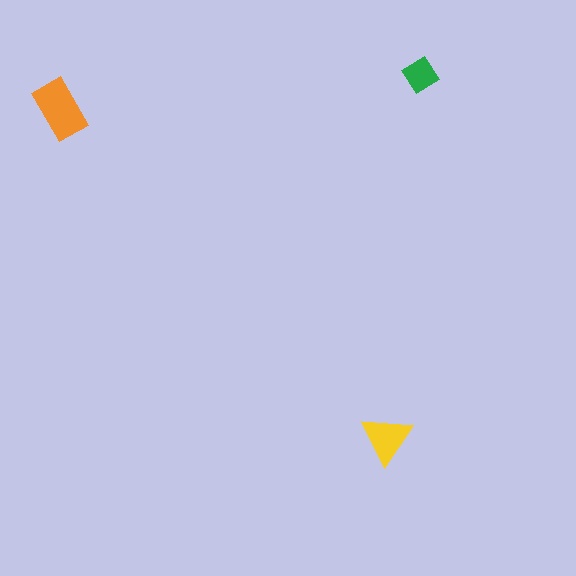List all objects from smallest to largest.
The green diamond, the yellow triangle, the orange rectangle.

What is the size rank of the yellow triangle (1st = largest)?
2nd.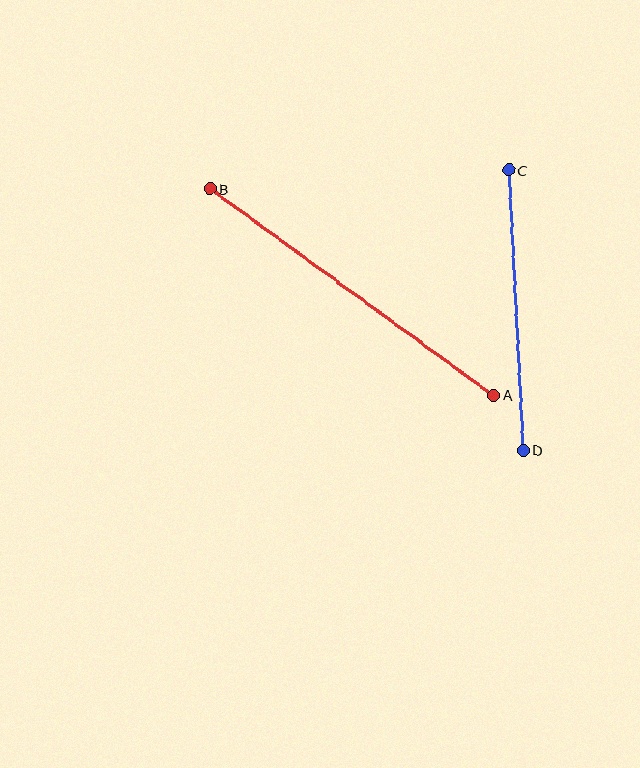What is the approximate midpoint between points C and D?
The midpoint is at approximately (516, 310) pixels.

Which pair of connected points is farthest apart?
Points A and B are farthest apart.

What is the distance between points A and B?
The distance is approximately 351 pixels.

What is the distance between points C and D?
The distance is approximately 280 pixels.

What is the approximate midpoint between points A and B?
The midpoint is at approximately (352, 292) pixels.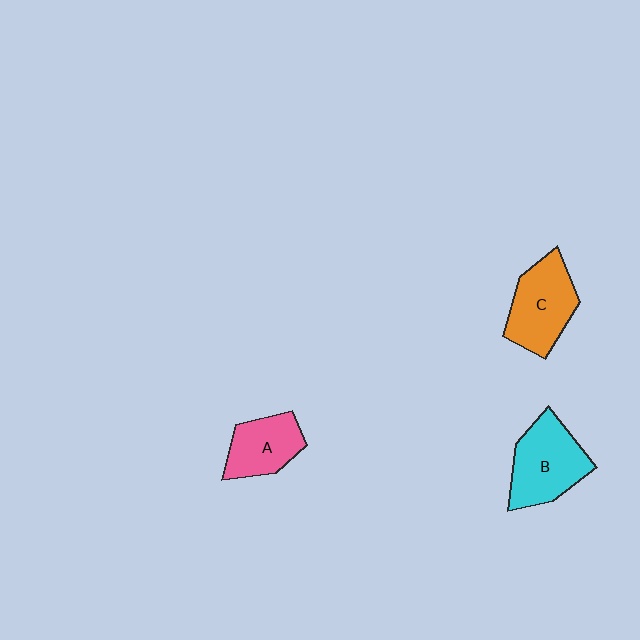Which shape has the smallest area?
Shape A (pink).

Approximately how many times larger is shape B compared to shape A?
Approximately 1.4 times.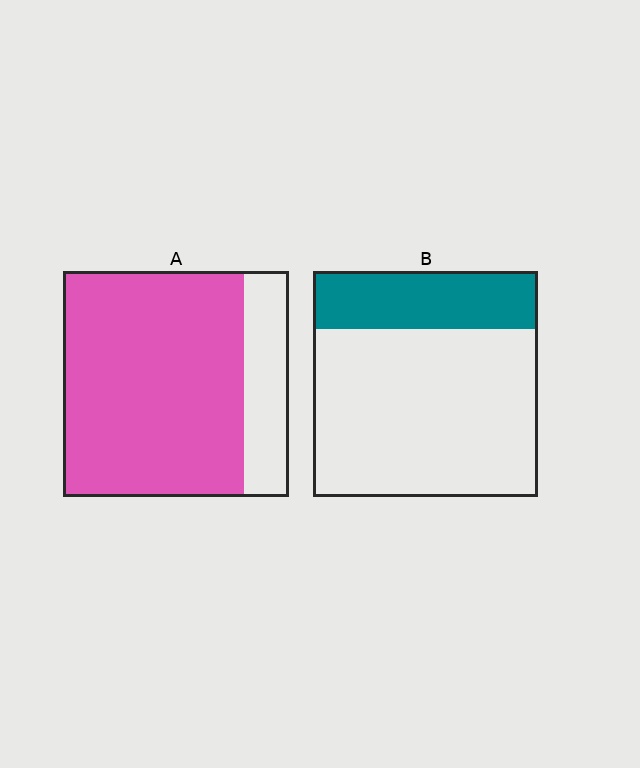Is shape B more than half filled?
No.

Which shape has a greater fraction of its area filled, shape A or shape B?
Shape A.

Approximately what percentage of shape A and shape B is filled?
A is approximately 80% and B is approximately 25%.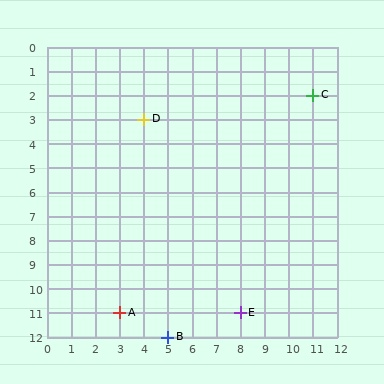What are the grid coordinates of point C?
Point C is at grid coordinates (11, 2).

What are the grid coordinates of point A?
Point A is at grid coordinates (3, 11).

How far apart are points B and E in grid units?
Points B and E are 3 columns and 1 row apart (about 3.2 grid units diagonally).